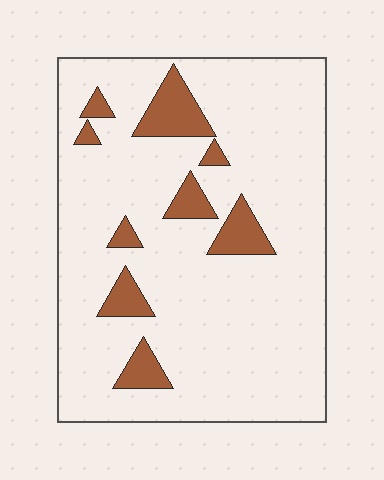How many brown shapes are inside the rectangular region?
9.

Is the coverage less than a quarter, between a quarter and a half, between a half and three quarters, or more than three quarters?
Less than a quarter.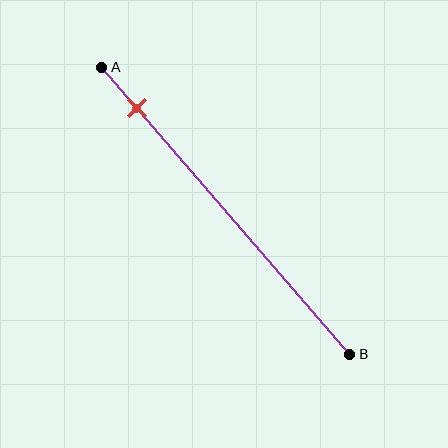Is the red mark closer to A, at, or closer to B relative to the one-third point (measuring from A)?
The red mark is closer to point A than the one-third point of segment AB.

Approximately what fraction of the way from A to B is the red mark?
The red mark is approximately 15% of the way from A to B.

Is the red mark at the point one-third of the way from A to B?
No, the mark is at about 15% from A, not at the 33% one-third point.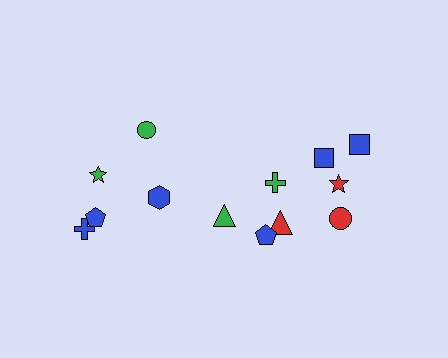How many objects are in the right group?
There are 8 objects.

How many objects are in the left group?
There are 5 objects.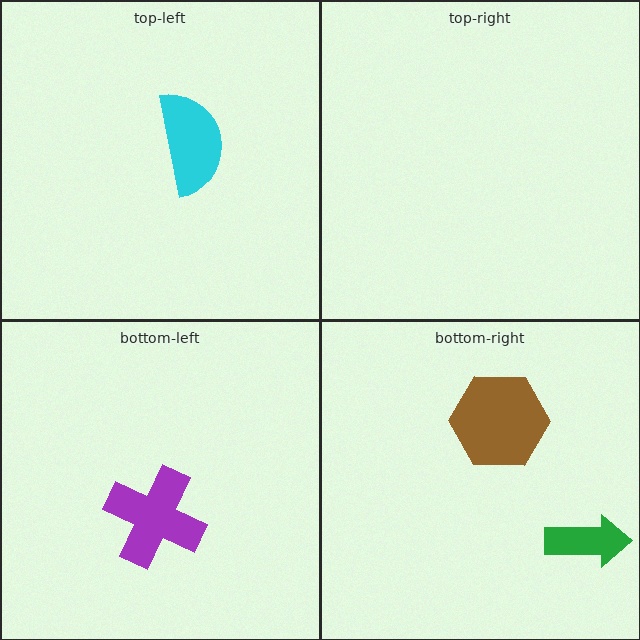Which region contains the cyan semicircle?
The top-left region.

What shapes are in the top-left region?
The cyan semicircle.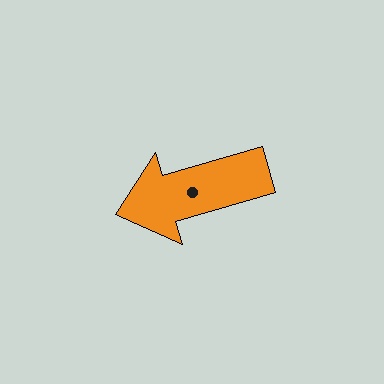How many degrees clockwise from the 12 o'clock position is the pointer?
Approximately 254 degrees.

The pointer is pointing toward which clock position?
Roughly 8 o'clock.